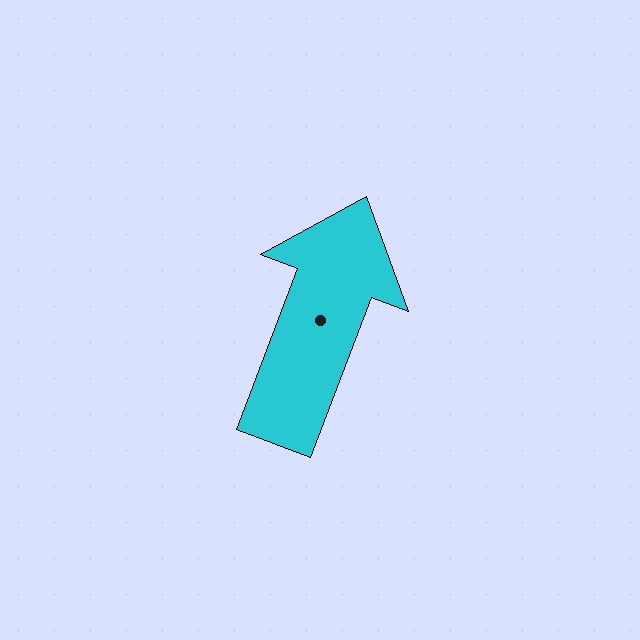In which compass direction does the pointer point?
North.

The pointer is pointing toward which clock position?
Roughly 1 o'clock.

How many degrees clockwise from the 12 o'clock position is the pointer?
Approximately 21 degrees.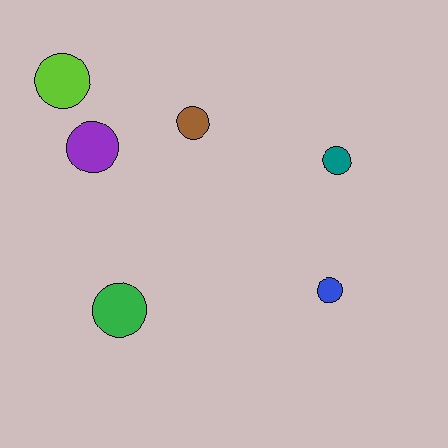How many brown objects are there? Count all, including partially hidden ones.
There is 1 brown object.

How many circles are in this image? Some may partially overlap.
There are 6 circles.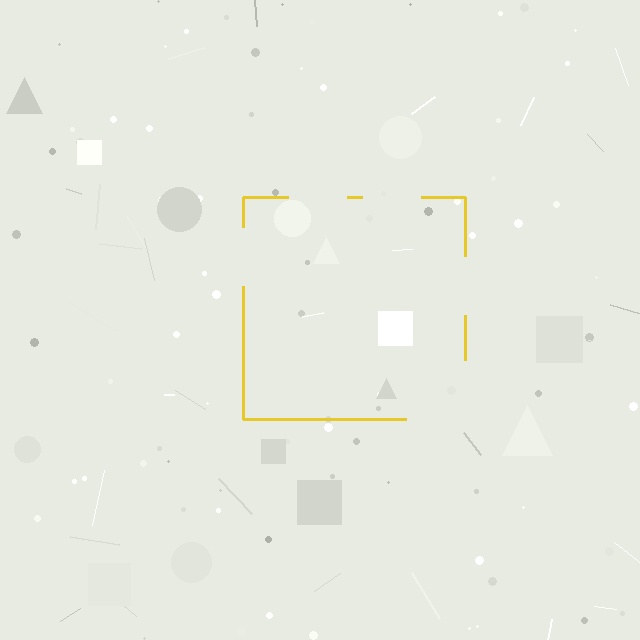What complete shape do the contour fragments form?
The contour fragments form a square.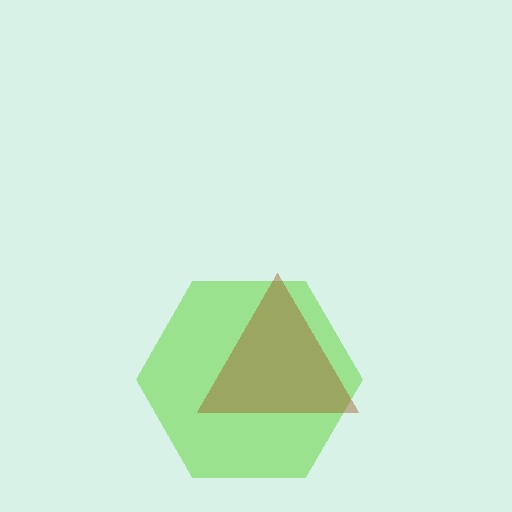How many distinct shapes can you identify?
There are 2 distinct shapes: a lime hexagon, a brown triangle.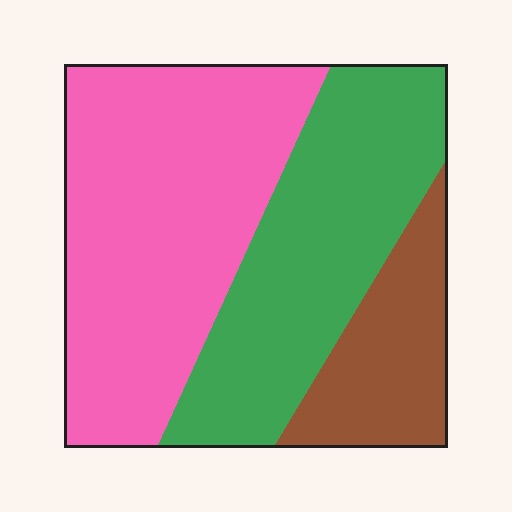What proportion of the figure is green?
Green takes up about three eighths (3/8) of the figure.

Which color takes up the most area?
Pink, at roughly 45%.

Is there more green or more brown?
Green.